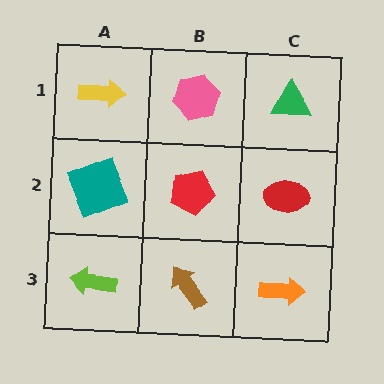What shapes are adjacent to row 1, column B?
A red pentagon (row 2, column B), a yellow arrow (row 1, column A), a green triangle (row 1, column C).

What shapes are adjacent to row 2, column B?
A pink hexagon (row 1, column B), a brown arrow (row 3, column B), a teal square (row 2, column A), a red ellipse (row 2, column C).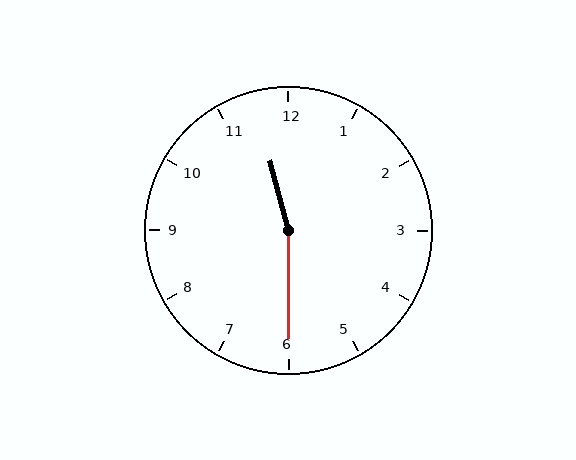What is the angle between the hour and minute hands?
Approximately 165 degrees.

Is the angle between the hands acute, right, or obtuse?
It is obtuse.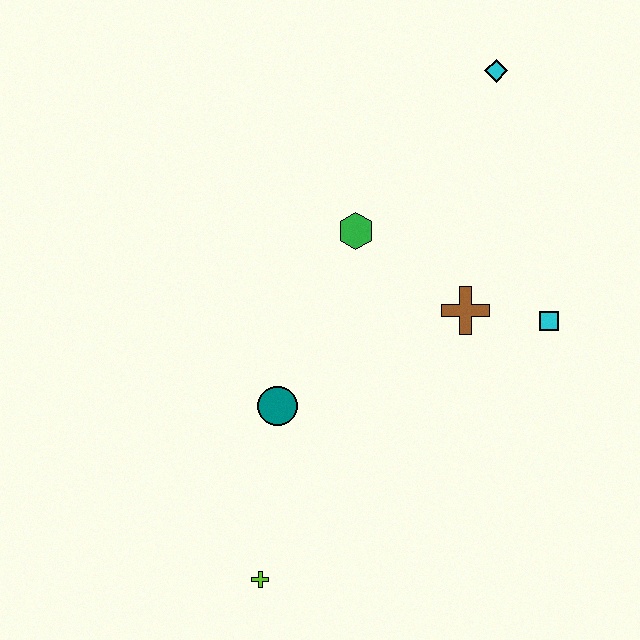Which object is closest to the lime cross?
The teal circle is closest to the lime cross.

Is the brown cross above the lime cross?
Yes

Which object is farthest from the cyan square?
The lime cross is farthest from the cyan square.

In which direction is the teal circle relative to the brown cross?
The teal circle is to the left of the brown cross.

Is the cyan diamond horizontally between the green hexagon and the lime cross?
No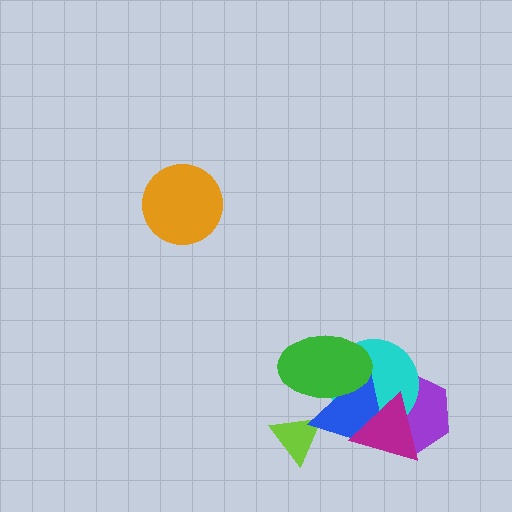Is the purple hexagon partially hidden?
Yes, it is partially covered by another shape.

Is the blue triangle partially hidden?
Yes, it is partially covered by another shape.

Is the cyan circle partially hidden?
Yes, it is partially covered by another shape.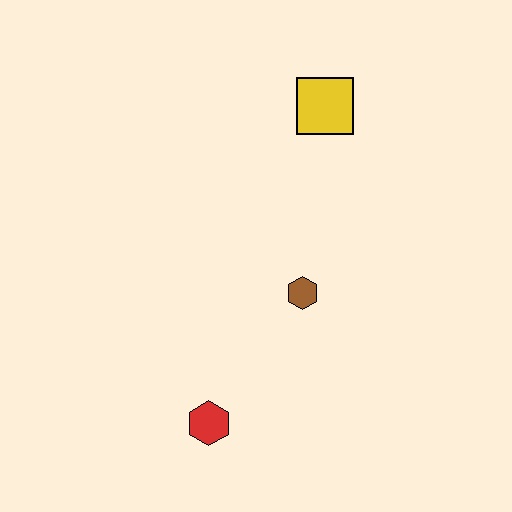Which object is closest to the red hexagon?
The brown hexagon is closest to the red hexagon.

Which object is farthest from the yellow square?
The red hexagon is farthest from the yellow square.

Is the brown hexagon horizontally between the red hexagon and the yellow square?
Yes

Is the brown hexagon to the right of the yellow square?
No